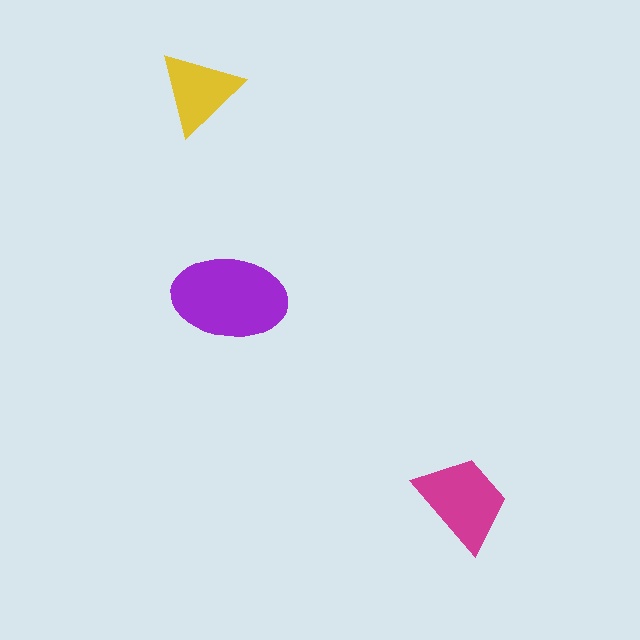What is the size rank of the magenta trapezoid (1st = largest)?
2nd.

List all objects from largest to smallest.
The purple ellipse, the magenta trapezoid, the yellow triangle.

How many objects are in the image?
There are 3 objects in the image.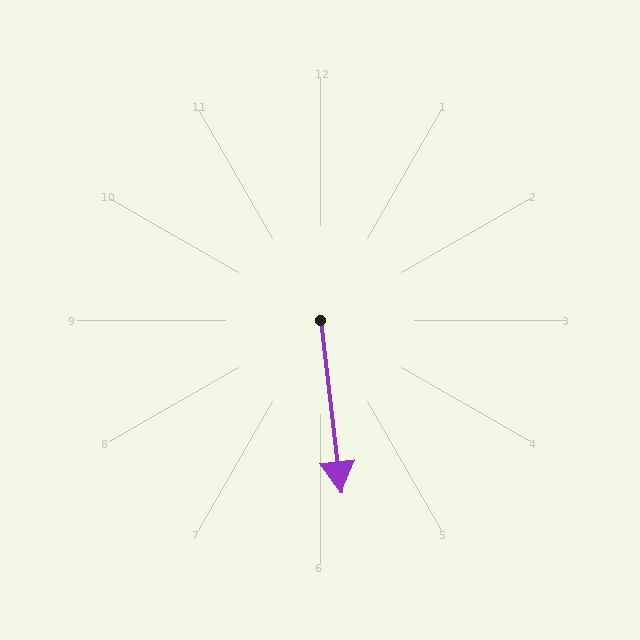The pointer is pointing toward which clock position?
Roughly 6 o'clock.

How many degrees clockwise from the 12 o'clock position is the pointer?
Approximately 173 degrees.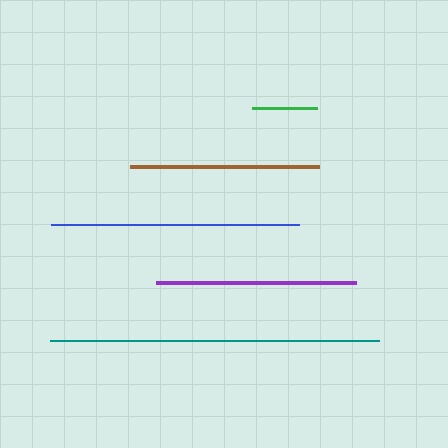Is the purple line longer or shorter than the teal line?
The teal line is longer than the purple line.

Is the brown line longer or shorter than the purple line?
The purple line is longer than the brown line.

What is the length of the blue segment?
The blue segment is approximately 248 pixels long.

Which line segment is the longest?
The teal line is the longest at approximately 329 pixels.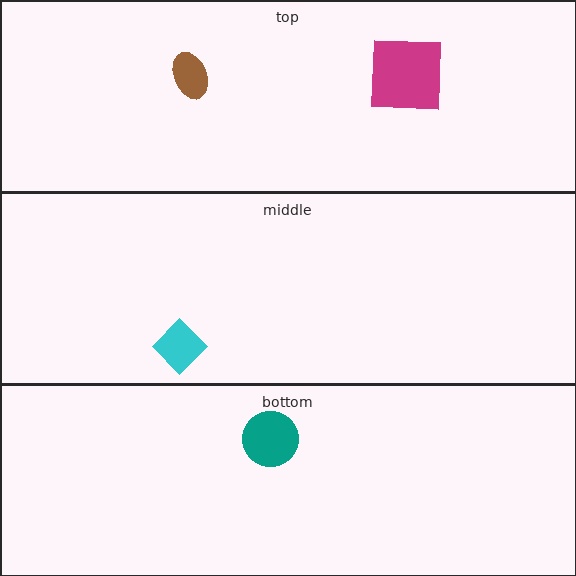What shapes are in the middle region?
The cyan diamond.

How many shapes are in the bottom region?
1.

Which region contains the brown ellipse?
The top region.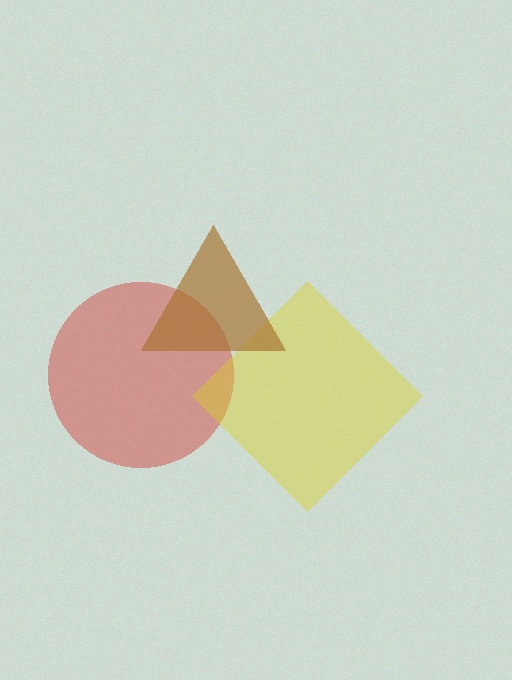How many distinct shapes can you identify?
There are 3 distinct shapes: a red circle, a yellow diamond, a brown triangle.